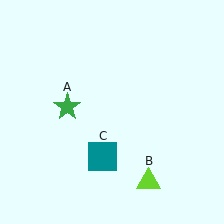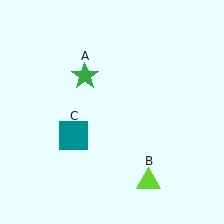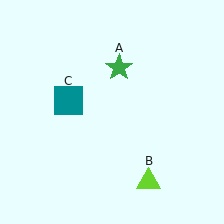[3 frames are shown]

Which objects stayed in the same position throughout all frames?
Lime triangle (object B) remained stationary.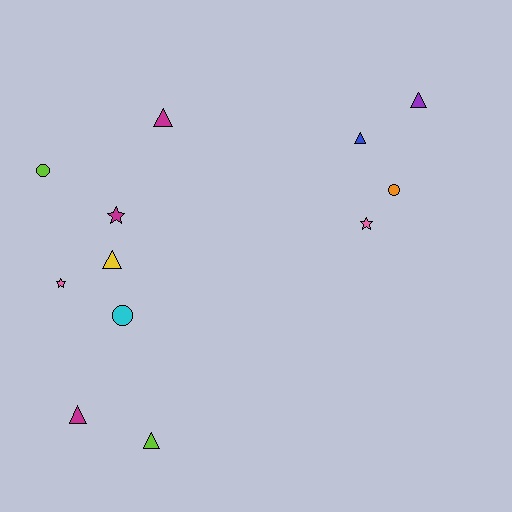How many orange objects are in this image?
There is 1 orange object.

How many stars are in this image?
There are 3 stars.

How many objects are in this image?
There are 12 objects.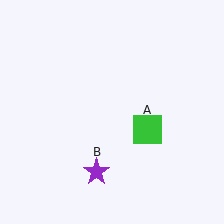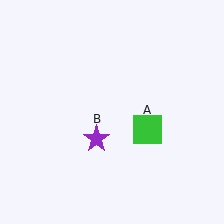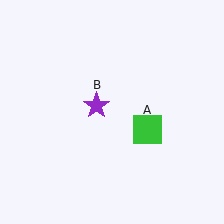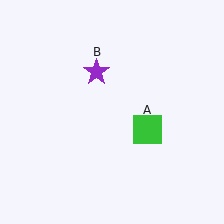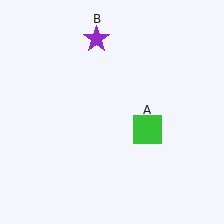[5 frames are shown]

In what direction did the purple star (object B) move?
The purple star (object B) moved up.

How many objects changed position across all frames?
1 object changed position: purple star (object B).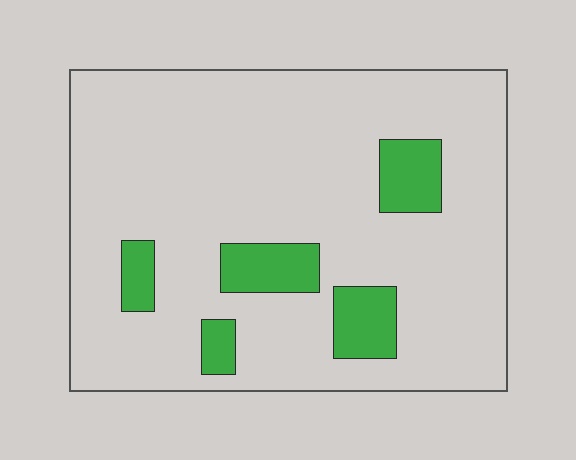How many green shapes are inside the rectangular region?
5.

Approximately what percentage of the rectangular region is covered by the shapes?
Approximately 15%.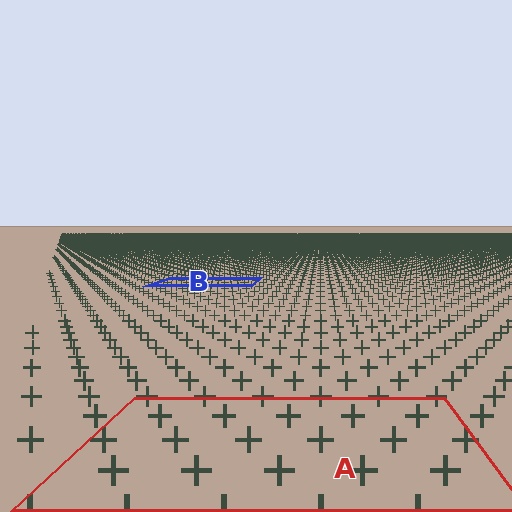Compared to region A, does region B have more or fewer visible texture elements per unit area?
Region B has more texture elements per unit area — they are packed more densely because it is farther away.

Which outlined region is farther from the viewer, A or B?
Region B is farther from the viewer — the texture elements inside it appear smaller and more densely packed.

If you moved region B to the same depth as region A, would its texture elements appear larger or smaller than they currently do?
They would appear larger. At a closer depth, the same texture elements are projected at a bigger on-screen size.